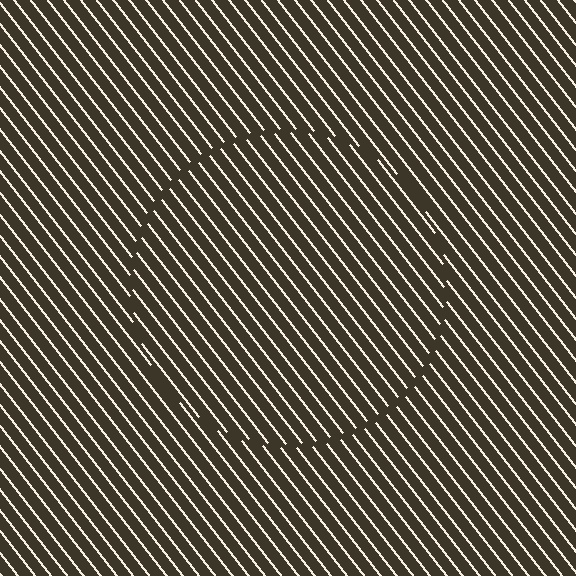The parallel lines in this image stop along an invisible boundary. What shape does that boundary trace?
An illusory circle. The interior of the shape contains the same grating, shifted by half a period — the contour is defined by the phase discontinuity where line-ends from the inner and outer gratings abut.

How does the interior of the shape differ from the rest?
The interior of the shape contains the same grating, shifted by half a period — the contour is defined by the phase discontinuity where line-ends from the inner and outer gratings abut.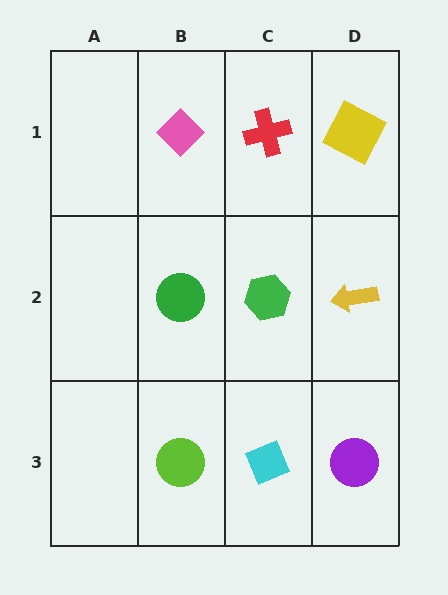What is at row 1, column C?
A red cross.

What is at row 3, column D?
A purple circle.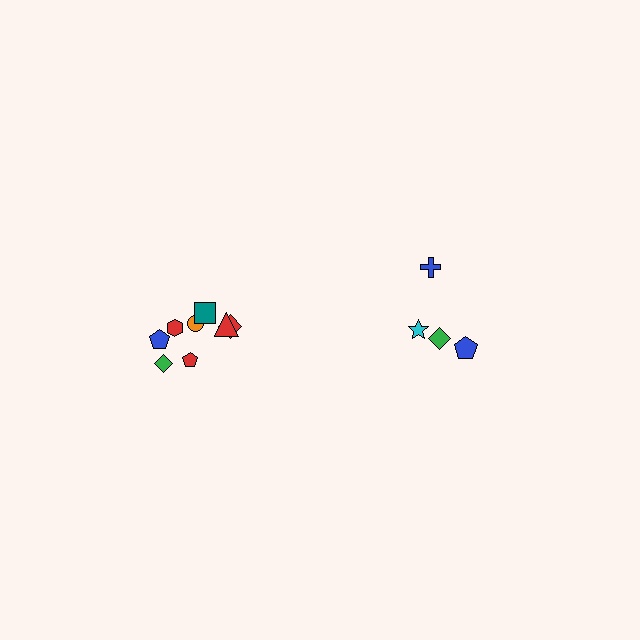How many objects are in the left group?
There are 8 objects.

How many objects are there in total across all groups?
There are 12 objects.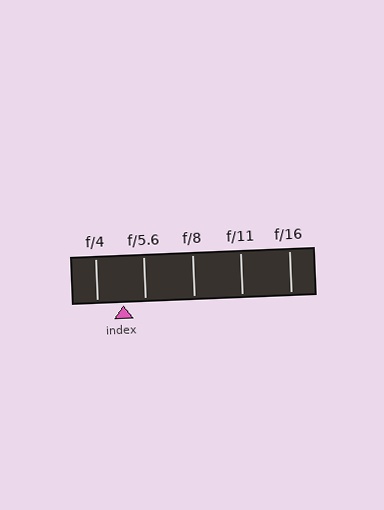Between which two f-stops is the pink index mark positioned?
The index mark is between f/4 and f/5.6.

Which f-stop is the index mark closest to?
The index mark is closest to f/5.6.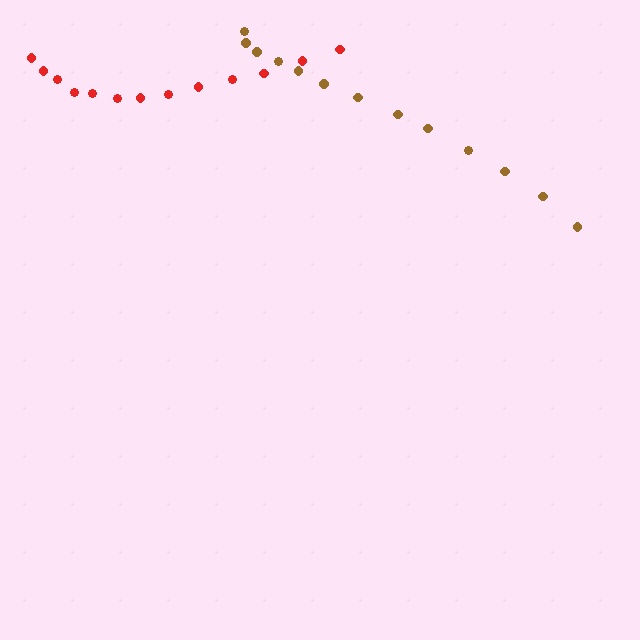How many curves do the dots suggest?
There are 2 distinct paths.